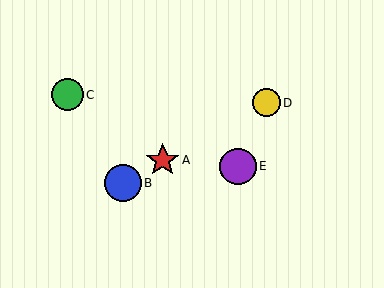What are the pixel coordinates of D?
Object D is at (266, 103).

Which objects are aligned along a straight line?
Objects A, B, D are aligned along a straight line.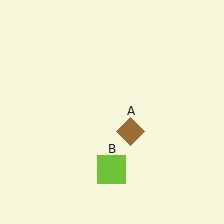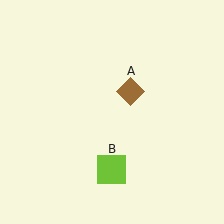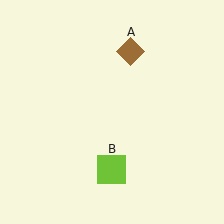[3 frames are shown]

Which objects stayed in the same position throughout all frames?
Lime square (object B) remained stationary.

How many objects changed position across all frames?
1 object changed position: brown diamond (object A).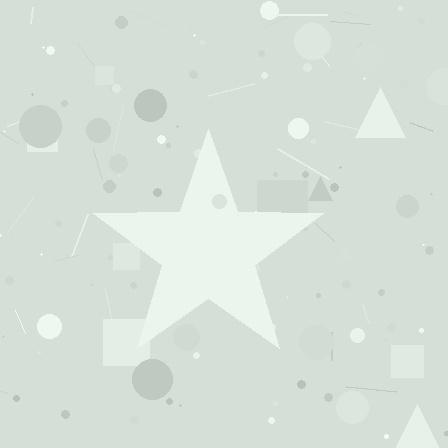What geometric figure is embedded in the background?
A star is embedded in the background.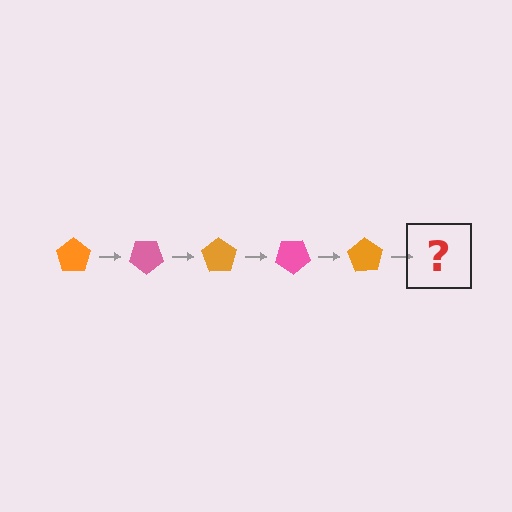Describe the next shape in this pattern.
It should be a pink pentagon, rotated 175 degrees from the start.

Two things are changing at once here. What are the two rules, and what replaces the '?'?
The two rules are that it rotates 35 degrees each step and the color cycles through orange and pink. The '?' should be a pink pentagon, rotated 175 degrees from the start.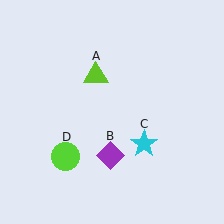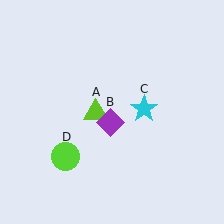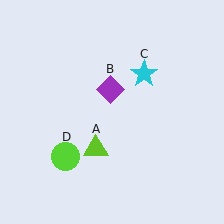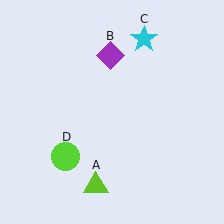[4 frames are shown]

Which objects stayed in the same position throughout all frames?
Lime circle (object D) remained stationary.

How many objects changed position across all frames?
3 objects changed position: lime triangle (object A), purple diamond (object B), cyan star (object C).